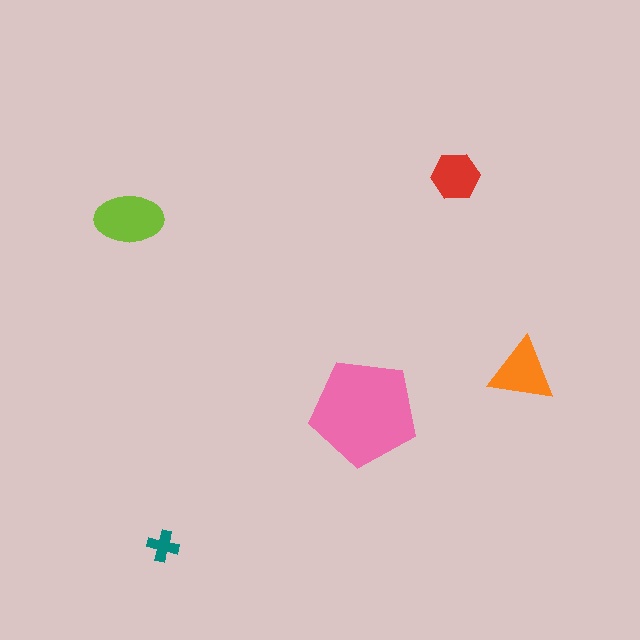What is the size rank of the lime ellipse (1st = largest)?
2nd.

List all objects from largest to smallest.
The pink pentagon, the lime ellipse, the orange triangle, the red hexagon, the teal cross.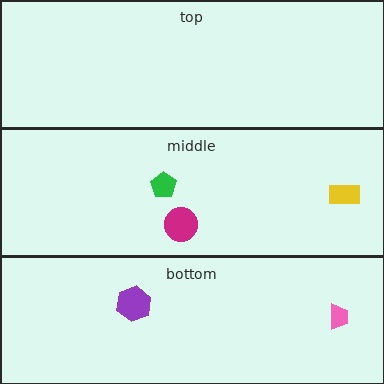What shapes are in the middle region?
The green pentagon, the magenta circle, the yellow rectangle.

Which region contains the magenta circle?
The middle region.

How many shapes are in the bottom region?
2.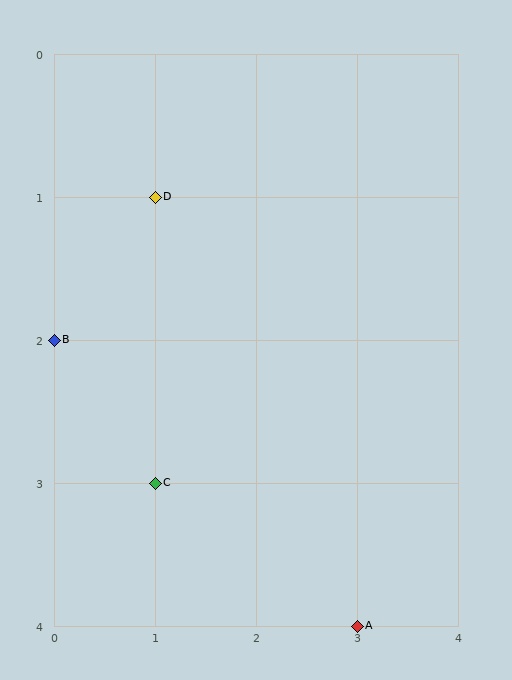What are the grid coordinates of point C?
Point C is at grid coordinates (1, 3).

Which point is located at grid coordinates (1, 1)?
Point D is at (1, 1).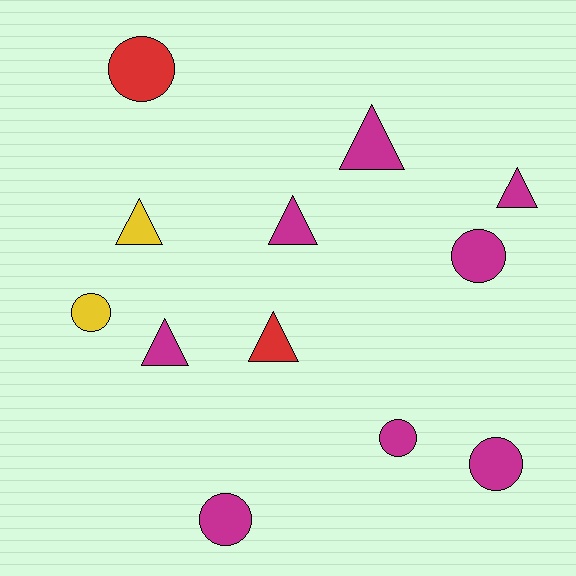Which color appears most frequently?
Magenta, with 8 objects.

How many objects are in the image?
There are 12 objects.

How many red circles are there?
There is 1 red circle.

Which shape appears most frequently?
Circle, with 6 objects.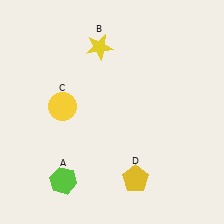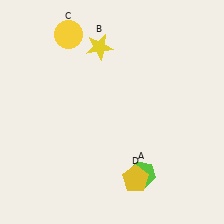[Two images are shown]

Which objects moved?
The objects that moved are: the lime hexagon (A), the yellow circle (C).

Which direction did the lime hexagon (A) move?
The lime hexagon (A) moved right.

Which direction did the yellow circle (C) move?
The yellow circle (C) moved up.